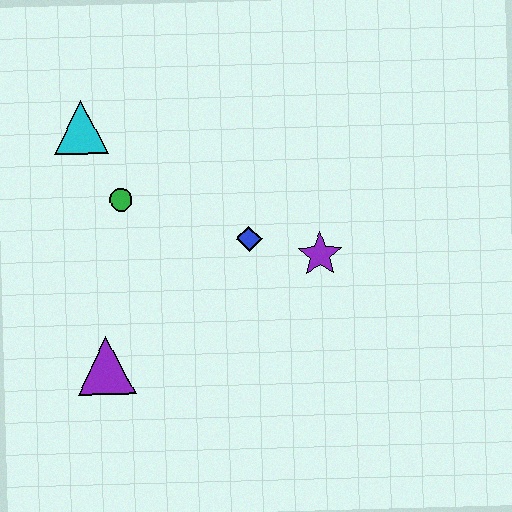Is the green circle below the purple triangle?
No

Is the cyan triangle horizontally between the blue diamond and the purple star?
No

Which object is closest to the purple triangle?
The green circle is closest to the purple triangle.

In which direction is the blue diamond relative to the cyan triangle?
The blue diamond is to the right of the cyan triangle.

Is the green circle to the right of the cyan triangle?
Yes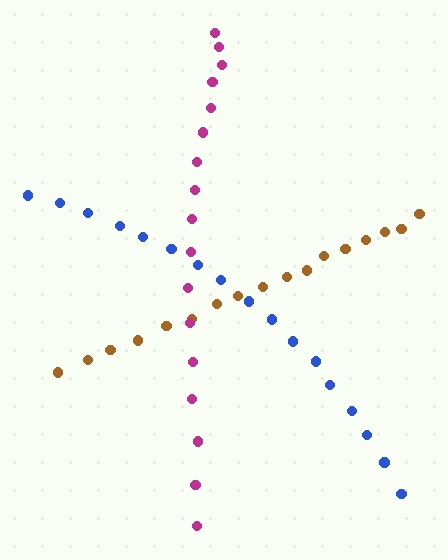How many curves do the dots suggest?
There are 3 distinct paths.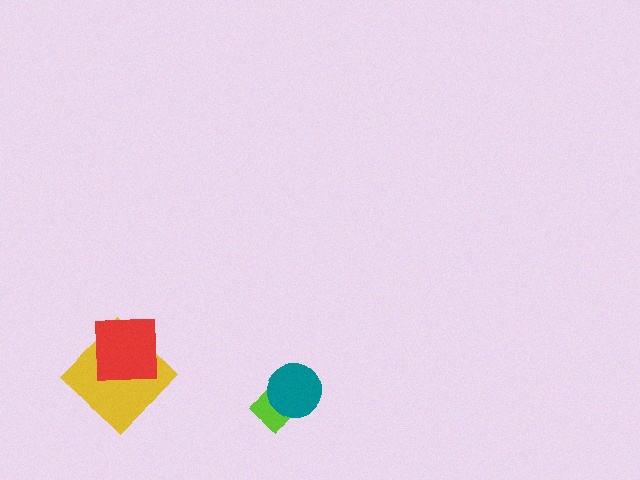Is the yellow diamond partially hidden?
Yes, it is partially covered by another shape.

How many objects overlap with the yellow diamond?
1 object overlaps with the yellow diamond.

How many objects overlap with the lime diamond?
1 object overlaps with the lime diamond.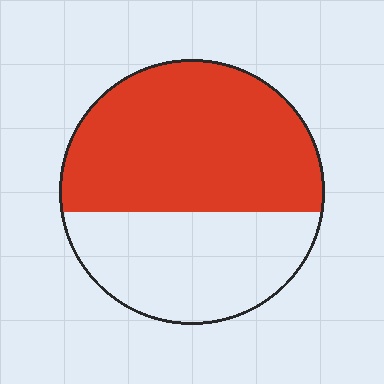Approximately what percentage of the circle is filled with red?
Approximately 60%.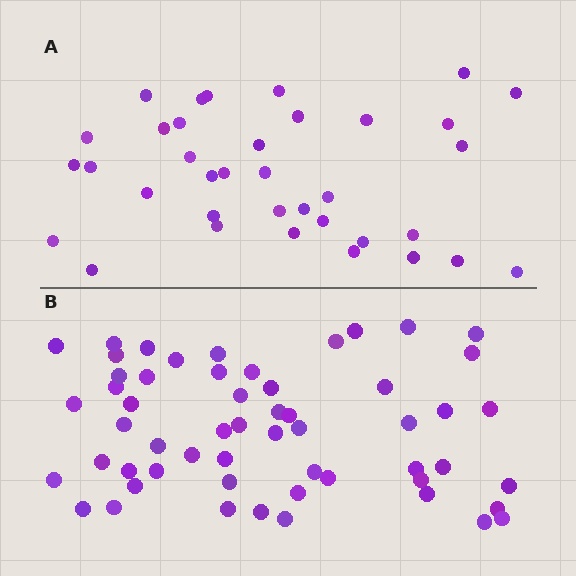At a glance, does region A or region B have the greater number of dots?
Region B (the bottom region) has more dots.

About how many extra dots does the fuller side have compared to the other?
Region B has approximately 20 more dots than region A.